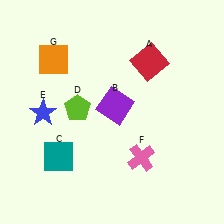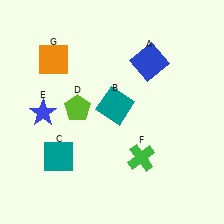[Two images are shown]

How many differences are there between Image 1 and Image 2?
There are 3 differences between the two images.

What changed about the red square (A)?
In Image 1, A is red. In Image 2, it changed to blue.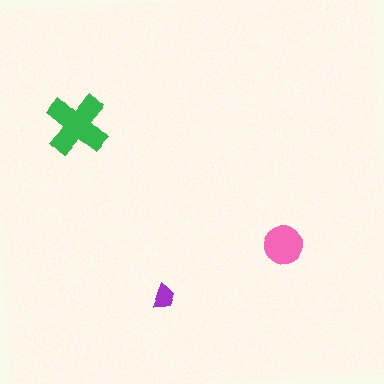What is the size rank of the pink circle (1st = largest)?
2nd.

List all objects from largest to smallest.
The green cross, the pink circle, the purple trapezoid.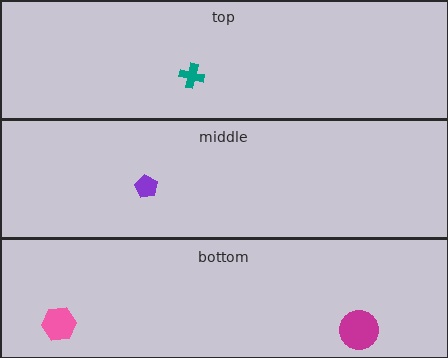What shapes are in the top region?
The teal cross.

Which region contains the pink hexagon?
The bottom region.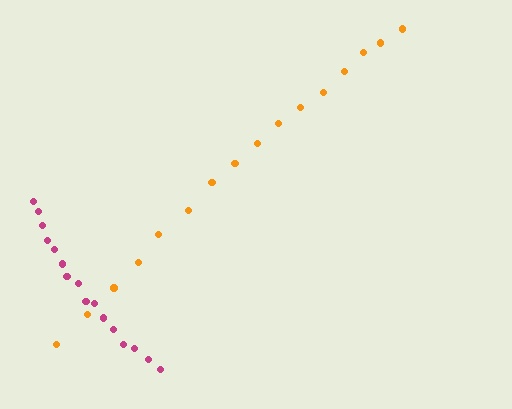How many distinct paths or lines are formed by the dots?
There are 2 distinct paths.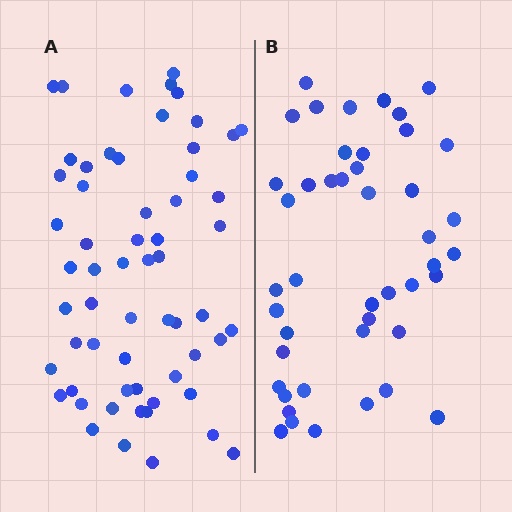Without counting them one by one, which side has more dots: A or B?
Region A (the left region) has more dots.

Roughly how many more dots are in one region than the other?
Region A has approximately 15 more dots than region B.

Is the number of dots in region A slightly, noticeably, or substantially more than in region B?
Region A has noticeably more, but not dramatically so. The ratio is roughly 1.3 to 1.